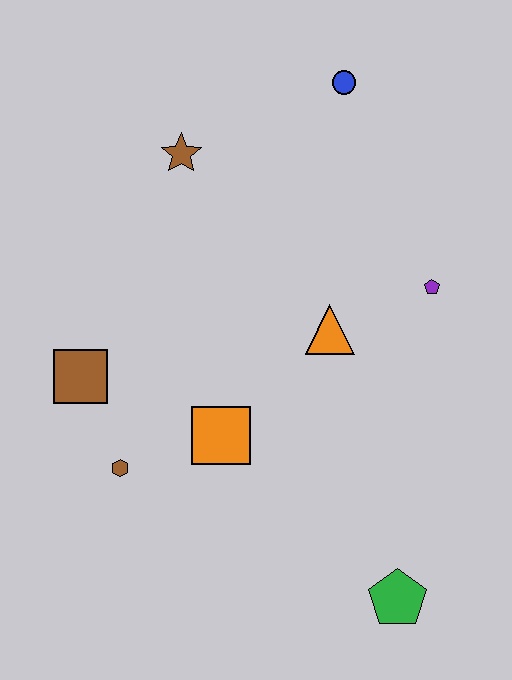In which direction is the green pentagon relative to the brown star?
The green pentagon is below the brown star.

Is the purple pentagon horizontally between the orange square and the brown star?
No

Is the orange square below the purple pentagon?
Yes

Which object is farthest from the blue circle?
The green pentagon is farthest from the blue circle.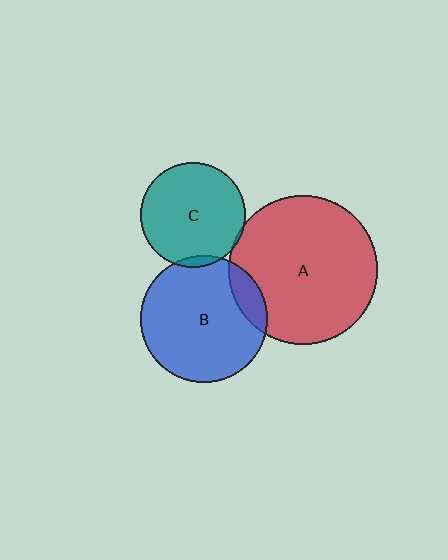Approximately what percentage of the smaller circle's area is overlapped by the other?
Approximately 5%.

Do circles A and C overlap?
Yes.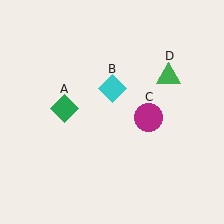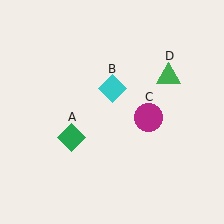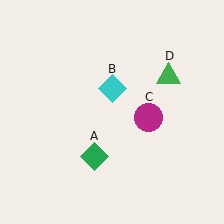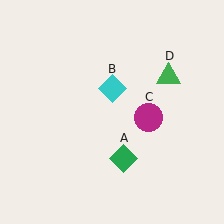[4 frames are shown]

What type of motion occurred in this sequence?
The green diamond (object A) rotated counterclockwise around the center of the scene.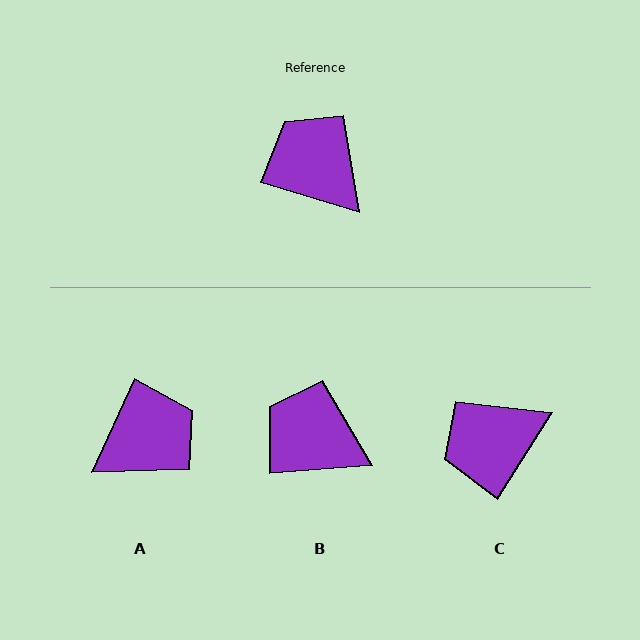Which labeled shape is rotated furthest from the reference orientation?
A, about 98 degrees away.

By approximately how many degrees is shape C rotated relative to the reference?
Approximately 74 degrees counter-clockwise.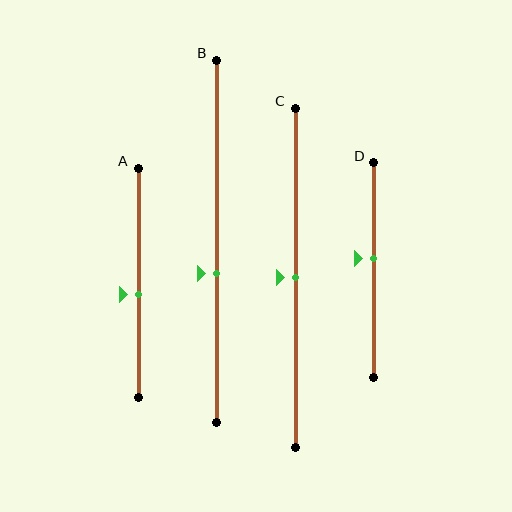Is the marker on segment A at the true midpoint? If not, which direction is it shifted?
No, the marker on segment A is shifted downward by about 5% of the segment length.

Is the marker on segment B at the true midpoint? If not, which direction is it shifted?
No, the marker on segment B is shifted downward by about 9% of the segment length.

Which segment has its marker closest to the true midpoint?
Segment C has its marker closest to the true midpoint.